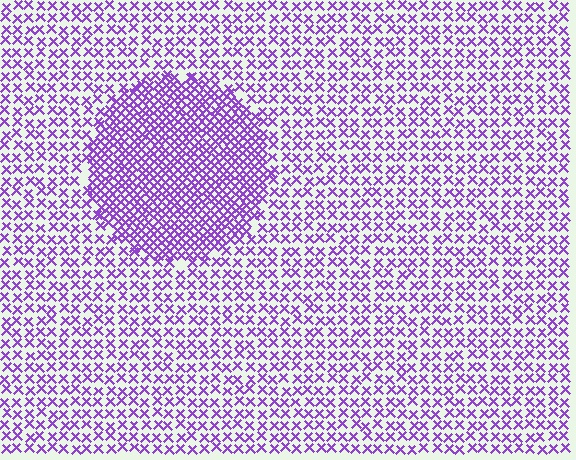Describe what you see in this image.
The image contains small purple elements arranged at two different densities. A circle-shaped region is visible where the elements are more densely packed than the surrounding area.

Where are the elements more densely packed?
The elements are more densely packed inside the circle boundary.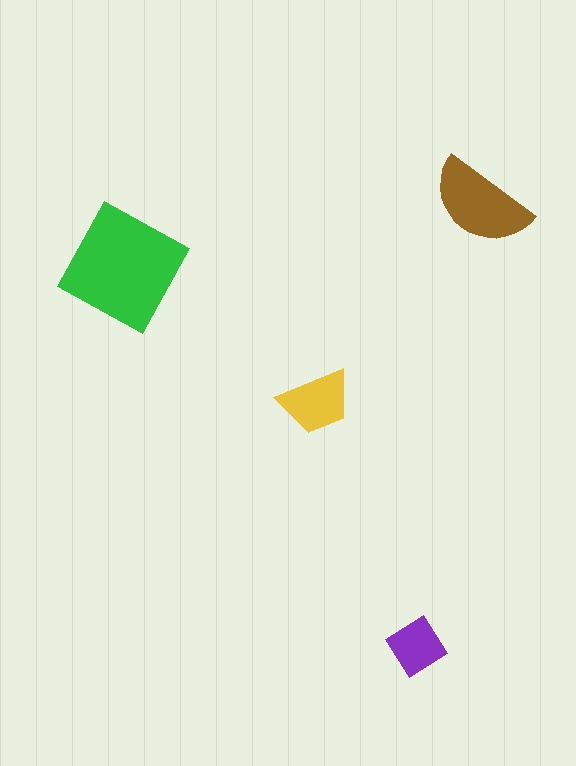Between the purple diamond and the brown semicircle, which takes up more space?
The brown semicircle.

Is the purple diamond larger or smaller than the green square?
Smaller.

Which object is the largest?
The green square.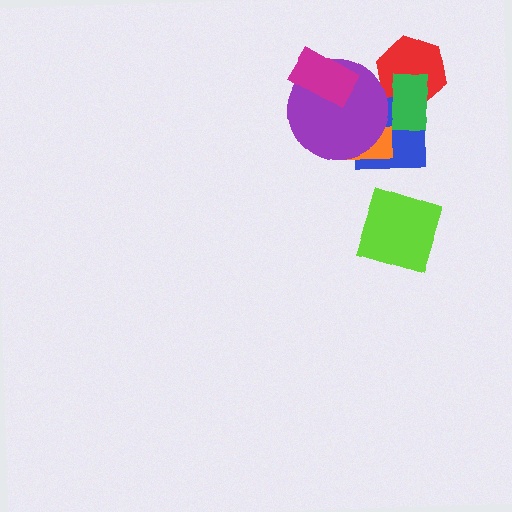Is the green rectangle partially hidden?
No, no other shape covers it.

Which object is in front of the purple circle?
The magenta rectangle is in front of the purple circle.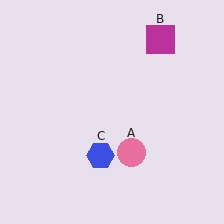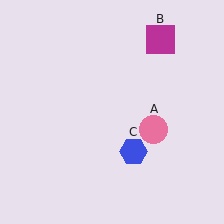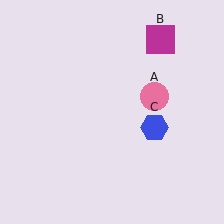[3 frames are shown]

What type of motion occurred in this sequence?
The pink circle (object A), blue hexagon (object C) rotated counterclockwise around the center of the scene.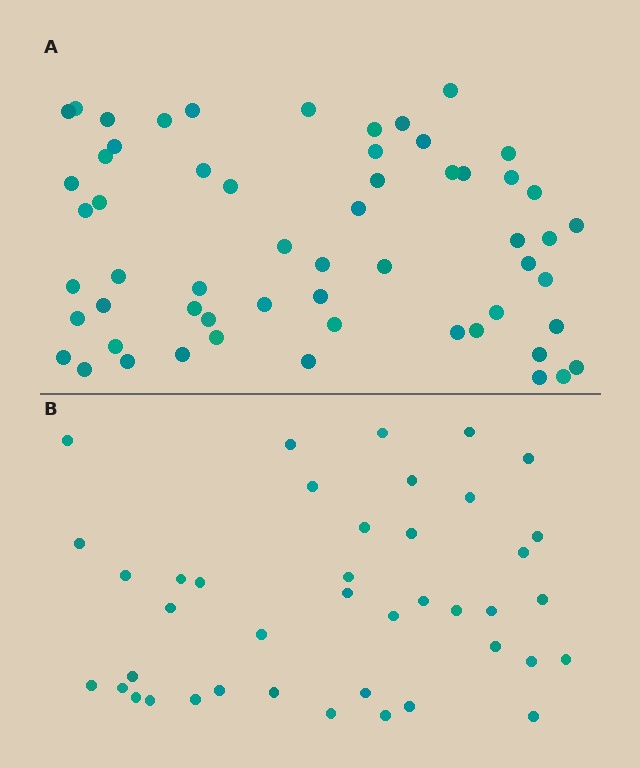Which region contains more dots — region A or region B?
Region A (the top region) has more dots.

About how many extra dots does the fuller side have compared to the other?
Region A has approximately 15 more dots than region B.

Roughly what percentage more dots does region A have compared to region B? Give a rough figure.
About 40% more.